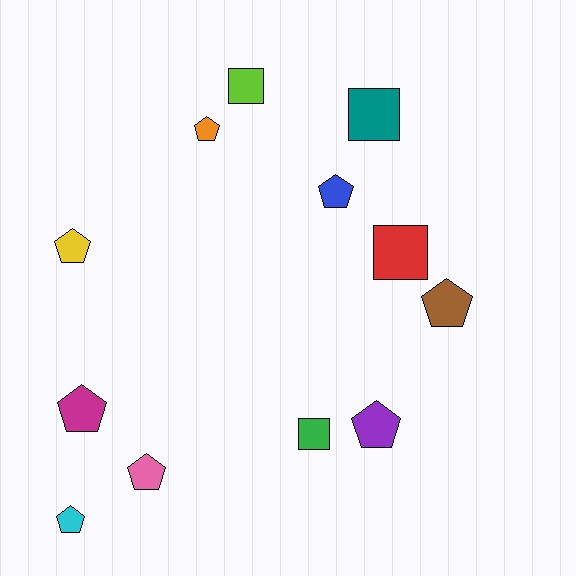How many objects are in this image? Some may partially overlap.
There are 12 objects.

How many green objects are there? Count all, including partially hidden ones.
There is 1 green object.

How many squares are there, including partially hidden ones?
There are 4 squares.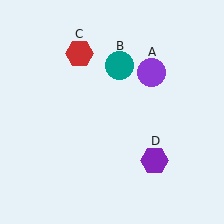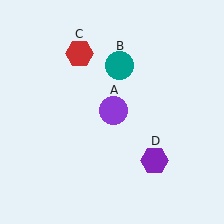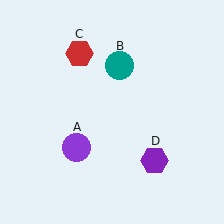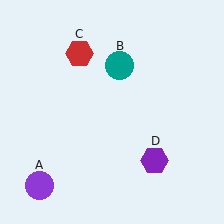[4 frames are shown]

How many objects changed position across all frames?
1 object changed position: purple circle (object A).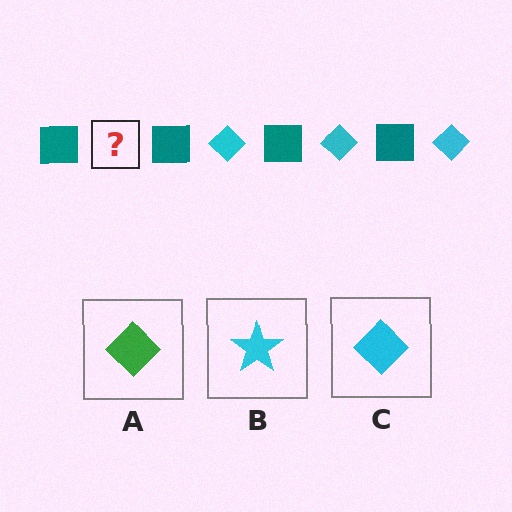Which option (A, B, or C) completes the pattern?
C.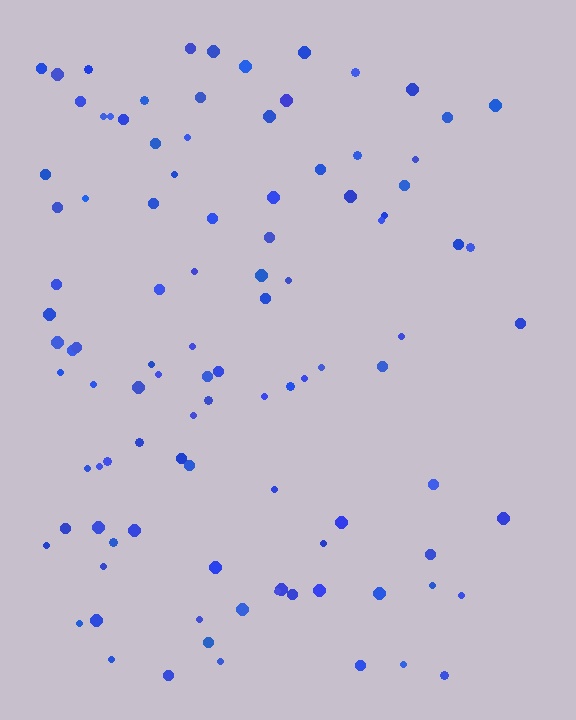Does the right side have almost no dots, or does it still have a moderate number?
Still a moderate number, just noticeably fewer than the left.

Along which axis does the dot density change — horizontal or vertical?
Horizontal.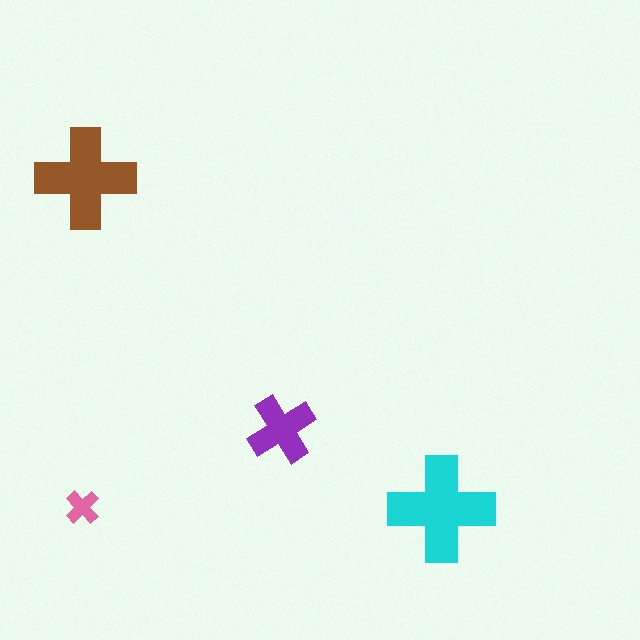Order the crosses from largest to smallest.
the cyan one, the brown one, the purple one, the pink one.